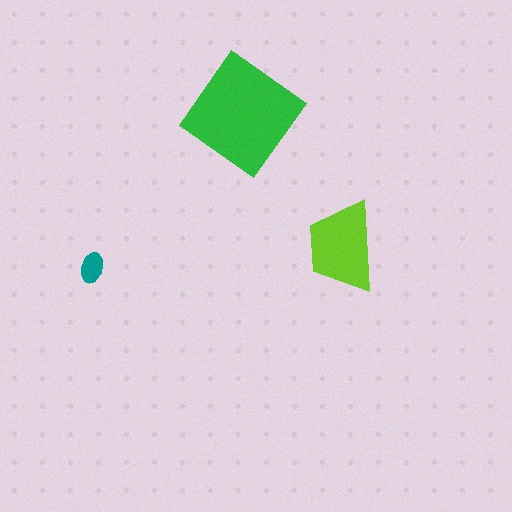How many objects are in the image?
There are 3 objects in the image.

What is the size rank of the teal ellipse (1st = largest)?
3rd.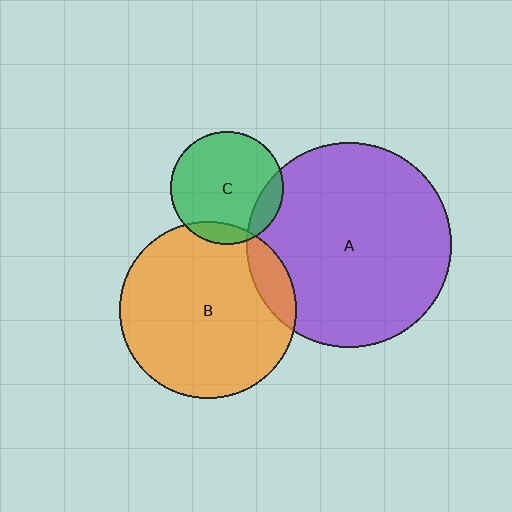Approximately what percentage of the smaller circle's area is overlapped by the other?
Approximately 10%.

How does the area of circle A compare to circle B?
Approximately 1.3 times.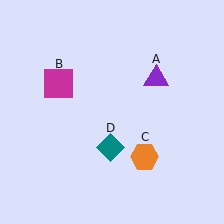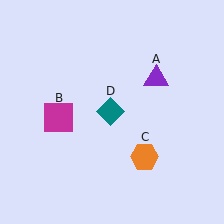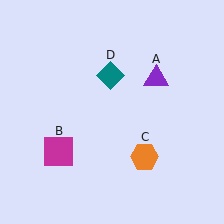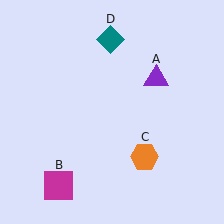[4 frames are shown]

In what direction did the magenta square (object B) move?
The magenta square (object B) moved down.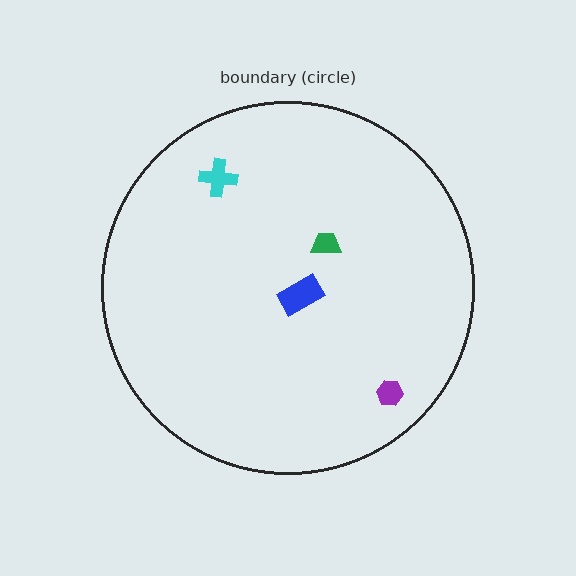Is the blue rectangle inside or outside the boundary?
Inside.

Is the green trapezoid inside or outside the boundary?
Inside.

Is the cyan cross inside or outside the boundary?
Inside.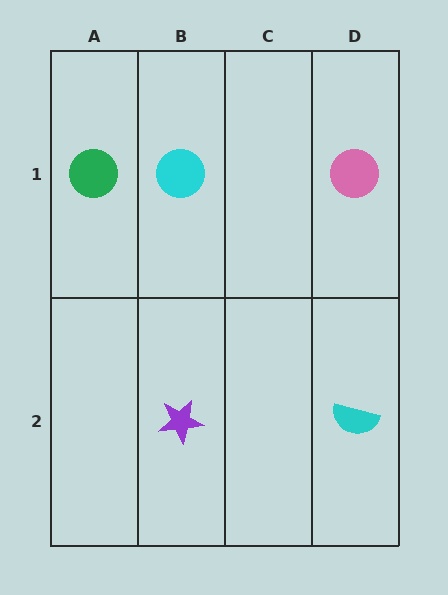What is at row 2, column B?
A purple star.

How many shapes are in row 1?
3 shapes.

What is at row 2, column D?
A cyan semicircle.